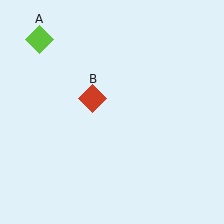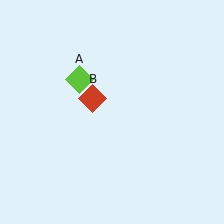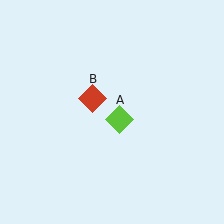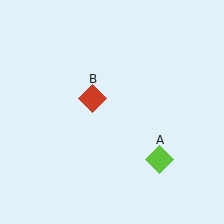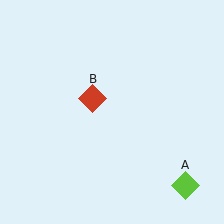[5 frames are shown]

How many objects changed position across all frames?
1 object changed position: lime diamond (object A).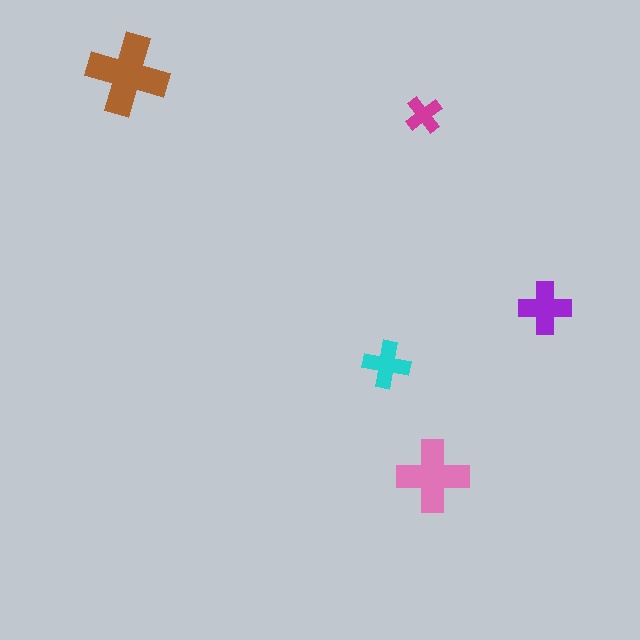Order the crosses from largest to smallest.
the brown one, the pink one, the purple one, the cyan one, the magenta one.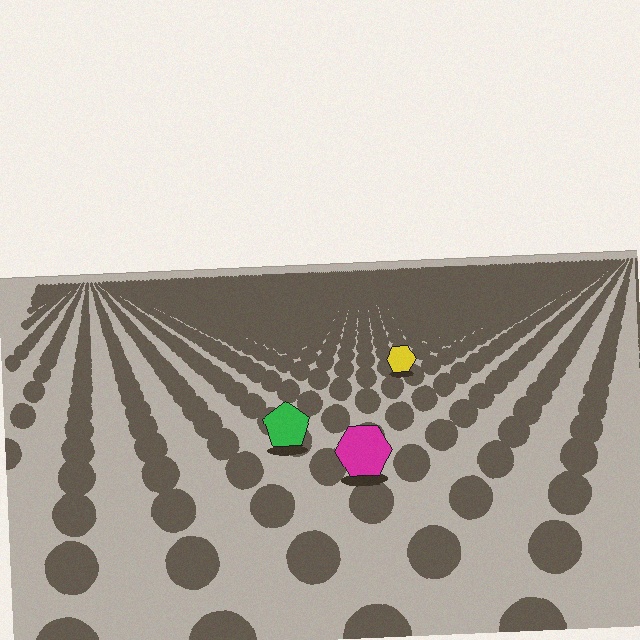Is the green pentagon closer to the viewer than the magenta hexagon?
No. The magenta hexagon is closer — you can tell from the texture gradient: the ground texture is coarser near it.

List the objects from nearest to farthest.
From nearest to farthest: the magenta hexagon, the green pentagon, the yellow hexagon.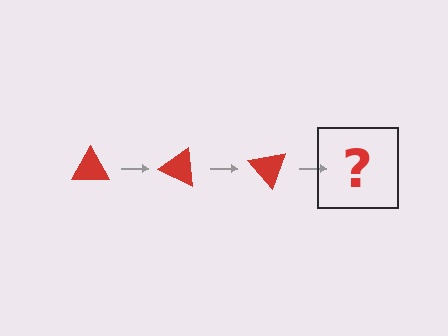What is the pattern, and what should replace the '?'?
The pattern is that the triangle rotates 25 degrees each step. The '?' should be a red triangle rotated 75 degrees.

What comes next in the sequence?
The next element should be a red triangle rotated 75 degrees.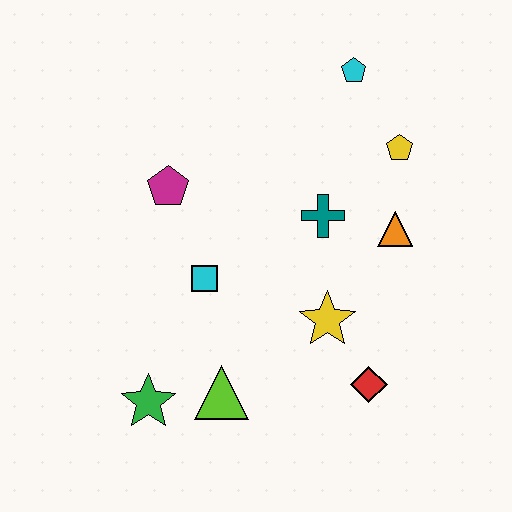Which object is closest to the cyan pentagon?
The yellow pentagon is closest to the cyan pentagon.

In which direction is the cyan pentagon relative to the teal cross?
The cyan pentagon is above the teal cross.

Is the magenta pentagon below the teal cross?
No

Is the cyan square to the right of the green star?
Yes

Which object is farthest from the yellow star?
The cyan pentagon is farthest from the yellow star.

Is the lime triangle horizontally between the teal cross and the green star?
Yes